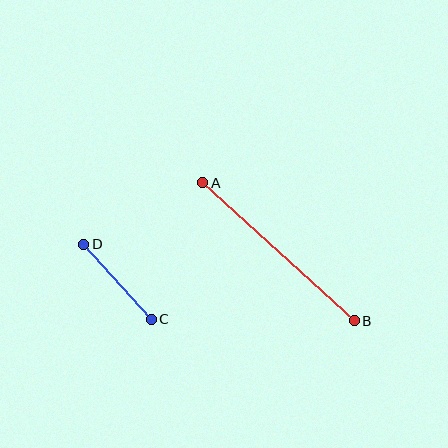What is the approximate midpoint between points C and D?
The midpoint is at approximately (118, 282) pixels.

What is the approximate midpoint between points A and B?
The midpoint is at approximately (279, 252) pixels.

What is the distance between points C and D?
The distance is approximately 101 pixels.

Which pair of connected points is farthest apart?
Points A and B are farthest apart.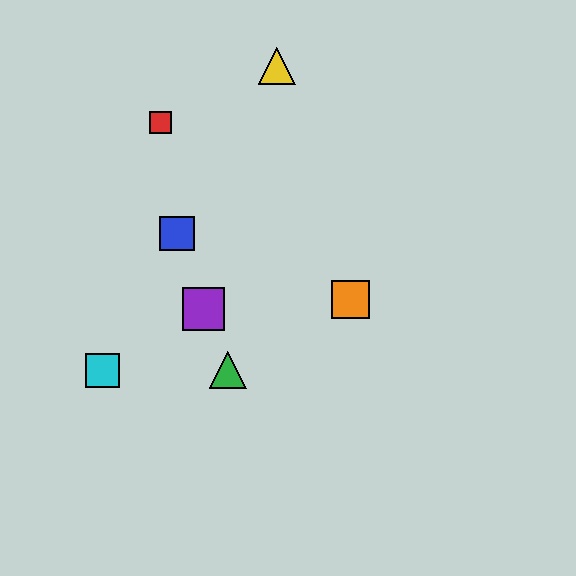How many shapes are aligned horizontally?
2 shapes (the green triangle, the cyan square) are aligned horizontally.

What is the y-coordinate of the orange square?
The orange square is at y≈300.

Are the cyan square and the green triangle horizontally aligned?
Yes, both are at y≈370.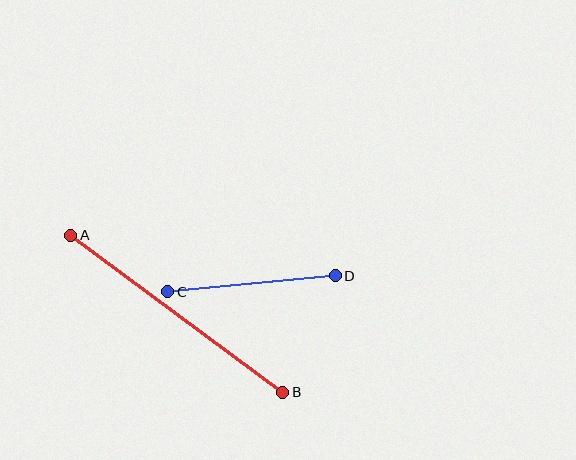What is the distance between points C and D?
The distance is approximately 168 pixels.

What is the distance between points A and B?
The distance is approximately 264 pixels.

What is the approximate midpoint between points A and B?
The midpoint is at approximately (177, 314) pixels.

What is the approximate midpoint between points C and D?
The midpoint is at approximately (251, 284) pixels.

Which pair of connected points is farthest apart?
Points A and B are farthest apart.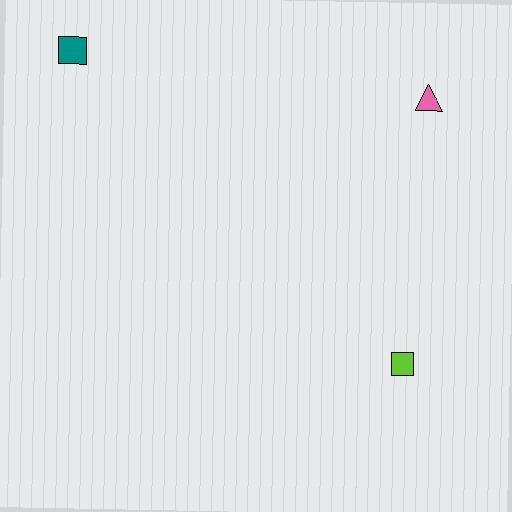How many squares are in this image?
There are 2 squares.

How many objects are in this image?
There are 3 objects.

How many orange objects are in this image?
There are no orange objects.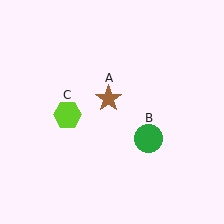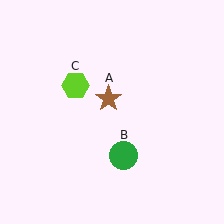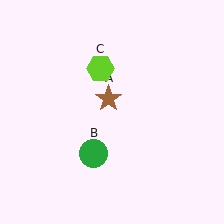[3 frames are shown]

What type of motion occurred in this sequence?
The green circle (object B), lime hexagon (object C) rotated clockwise around the center of the scene.